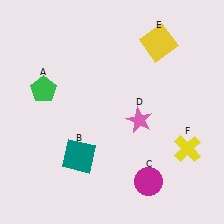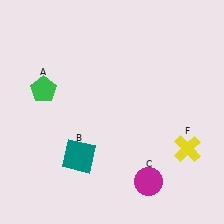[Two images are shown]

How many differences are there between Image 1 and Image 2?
There are 2 differences between the two images.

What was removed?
The yellow square (E), the pink star (D) were removed in Image 2.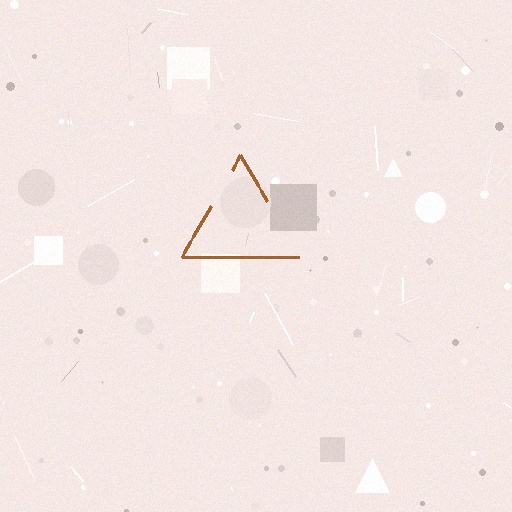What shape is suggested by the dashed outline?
The dashed outline suggests a triangle.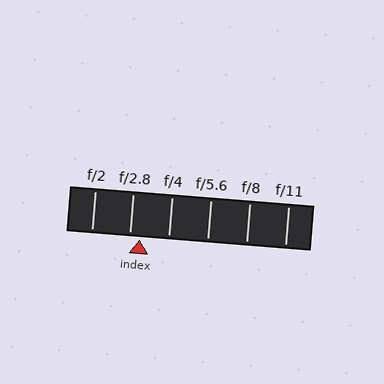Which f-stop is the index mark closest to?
The index mark is closest to f/2.8.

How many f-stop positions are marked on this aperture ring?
There are 6 f-stop positions marked.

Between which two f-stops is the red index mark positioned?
The index mark is between f/2.8 and f/4.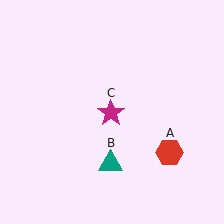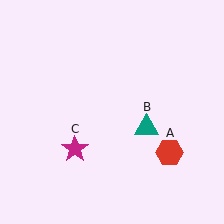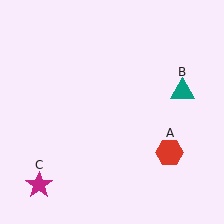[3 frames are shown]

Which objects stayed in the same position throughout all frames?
Red hexagon (object A) remained stationary.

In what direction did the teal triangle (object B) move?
The teal triangle (object B) moved up and to the right.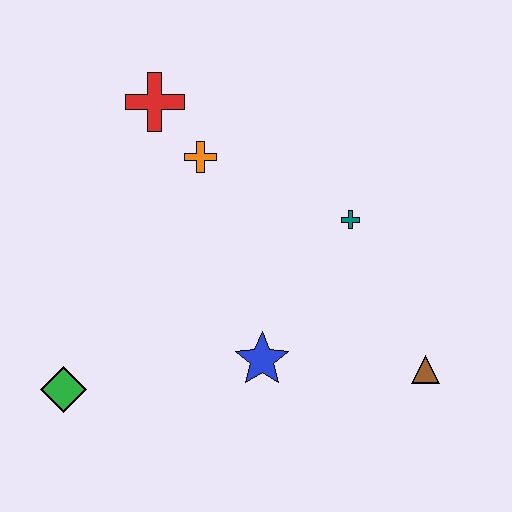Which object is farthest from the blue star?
The red cross is farthest from the blue star.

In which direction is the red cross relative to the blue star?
The red cross is above the blue star.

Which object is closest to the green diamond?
The blue star is closest to the green diamond.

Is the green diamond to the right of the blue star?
No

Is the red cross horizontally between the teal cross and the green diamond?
Yes